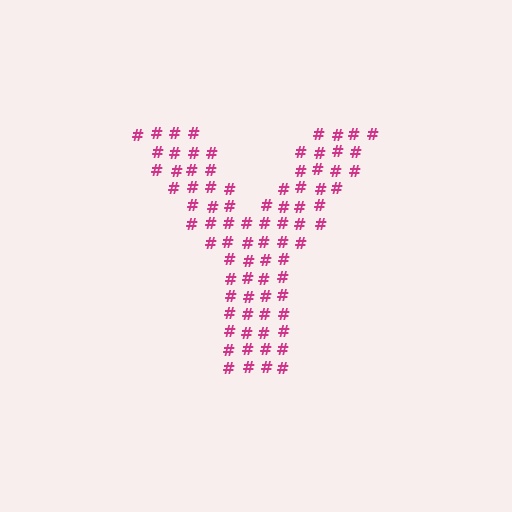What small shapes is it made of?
It is made of small hash symbols.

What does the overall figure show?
The overall figure shows the letter Y.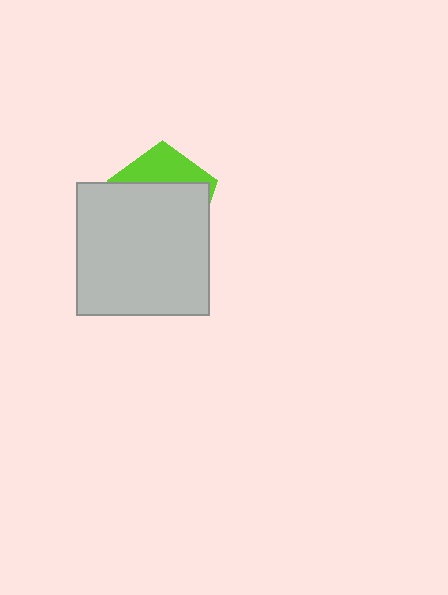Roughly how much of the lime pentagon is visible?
A small part of it is visible (roughly 30%).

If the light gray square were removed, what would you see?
You would see the complete lime pentagon.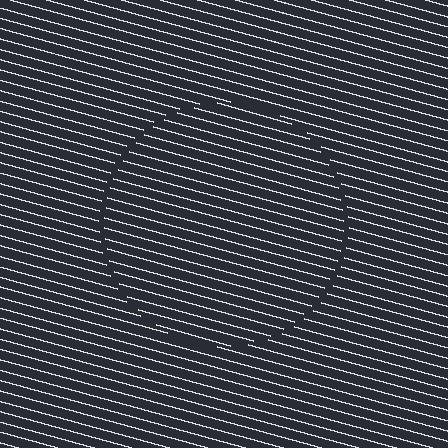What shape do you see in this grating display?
An illusory circle. The interior of the shape contains the same grating, shifted by half a period — the contour is defined by the phase discontinuity where line-ends from the inner and outer gratings abut.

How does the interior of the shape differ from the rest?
The interior of the shape contains the same grating, shifted by half a period — the contour is defined by the phase discontinuity where line-ends from the inner and outer gratings abut.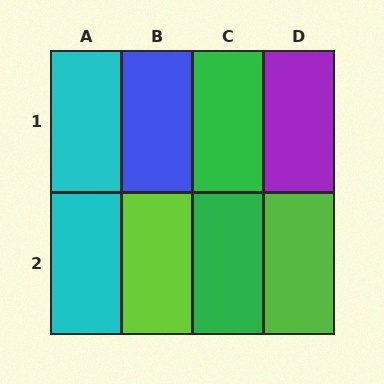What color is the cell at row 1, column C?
Green.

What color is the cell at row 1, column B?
Blue.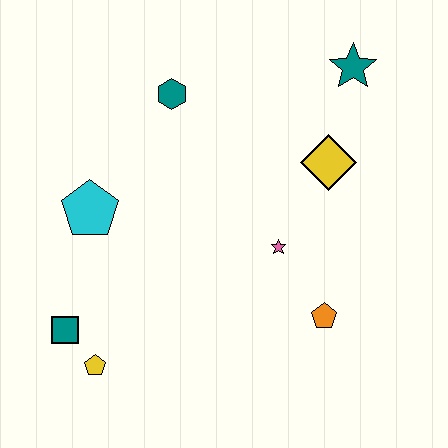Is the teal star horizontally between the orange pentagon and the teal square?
No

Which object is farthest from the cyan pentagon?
The teal star is farthest from the cyan pentagon.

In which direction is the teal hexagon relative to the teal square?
The teal hexagon is above the teal square.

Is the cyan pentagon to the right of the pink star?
No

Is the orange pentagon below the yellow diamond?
Yes